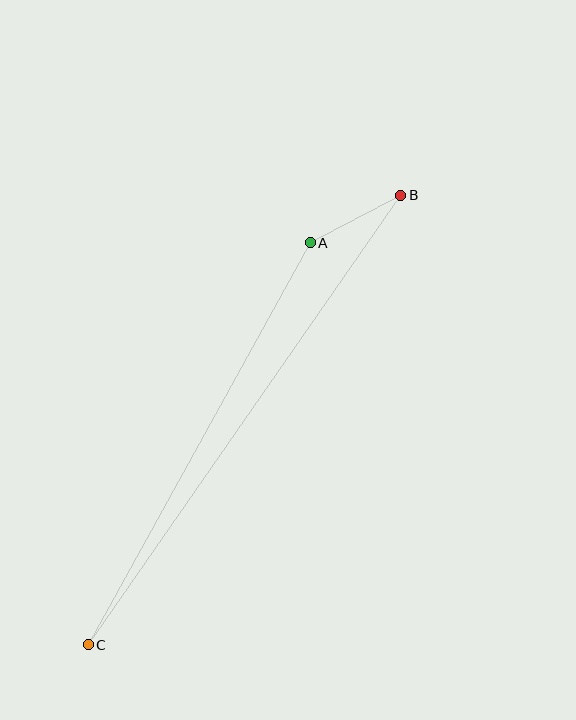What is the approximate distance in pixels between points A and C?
The distance between A and C is approximately 459 pixels.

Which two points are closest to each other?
Points A and B are closest to each other.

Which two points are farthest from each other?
Points B and C are farthest from each other.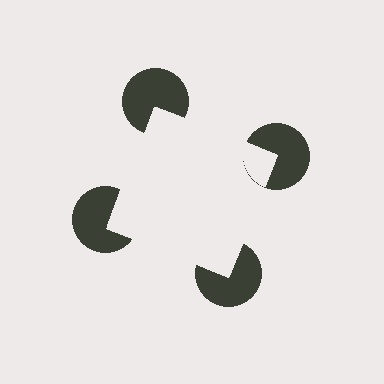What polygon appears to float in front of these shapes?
An illusory square — its edges are inferred from the aligned wedge cuts in the pac-man discs, not physically drawn.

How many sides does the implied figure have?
4 sides.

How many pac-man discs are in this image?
There are 4 — one at each vertex of the illusory square.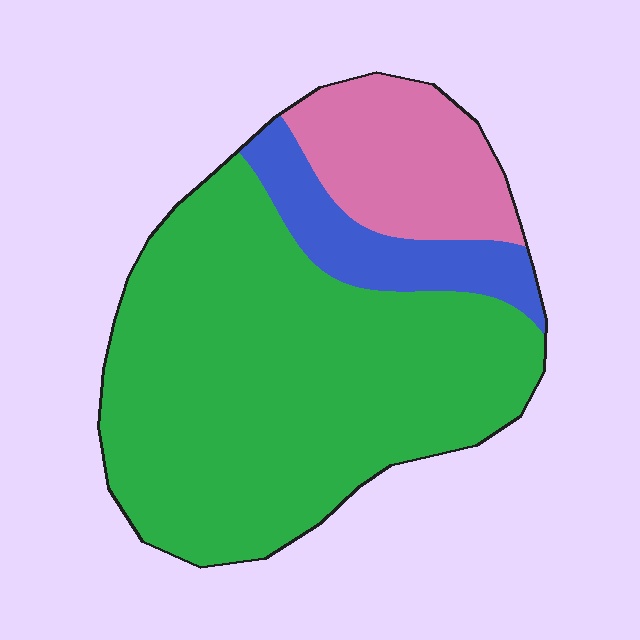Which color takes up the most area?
Green, at roughly 70%.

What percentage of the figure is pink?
Pink takes up about one sixth (1/6) of the figure.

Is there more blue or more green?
Green.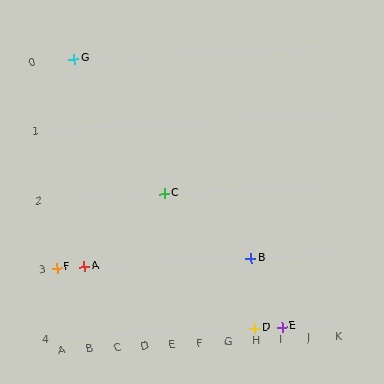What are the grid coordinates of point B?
Point B is at grid coordinates (H, 3).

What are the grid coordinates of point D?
Point D is at grid coordinates (H, 4).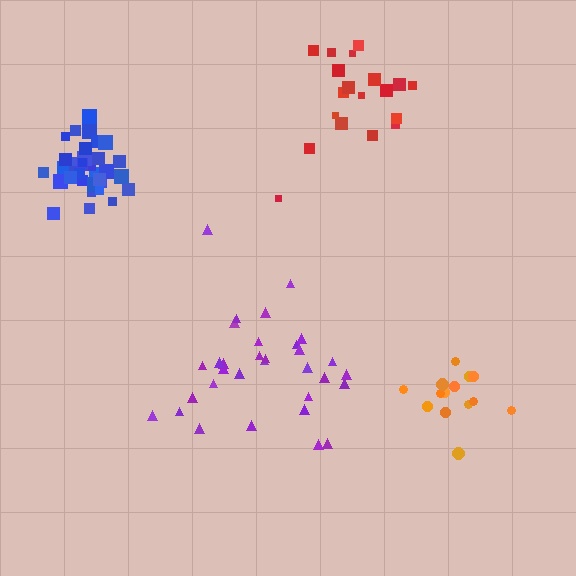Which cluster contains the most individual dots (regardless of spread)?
Blue (35).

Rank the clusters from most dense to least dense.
blue, orange, red, purple.